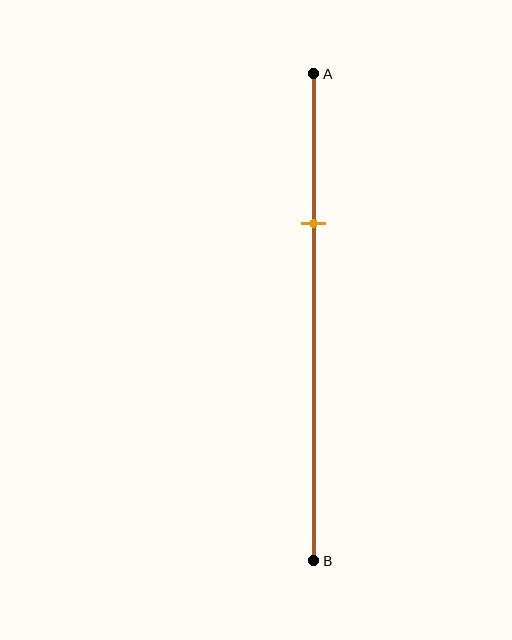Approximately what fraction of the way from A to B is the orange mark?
The orange mark is approximately 30% of the way from A to B.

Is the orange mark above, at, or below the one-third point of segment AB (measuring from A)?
The orange mark is approximately at the one-third point of segment AB.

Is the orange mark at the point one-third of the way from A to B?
Yes, the mark is approximately at the one-third point.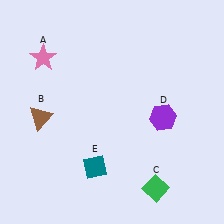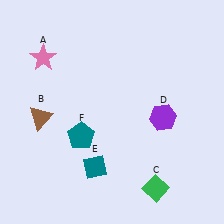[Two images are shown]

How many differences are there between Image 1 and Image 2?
There is 1 difference between the two images.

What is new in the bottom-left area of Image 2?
A teal pentagon (F) was added in the bottom-left area of Image 2.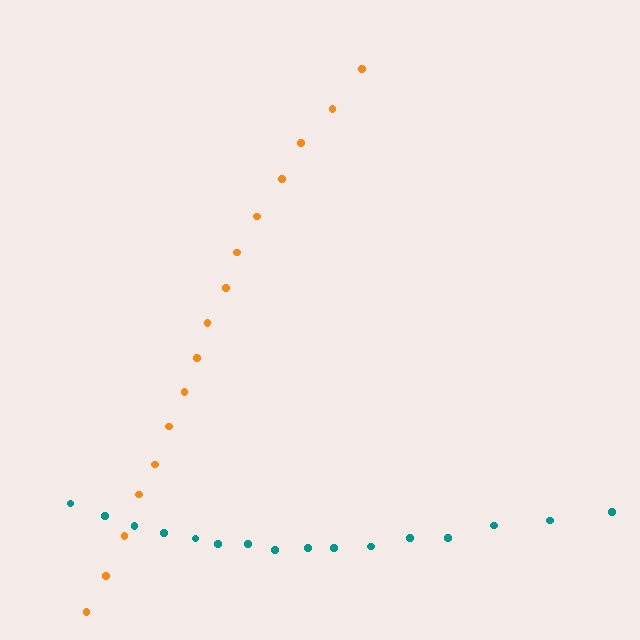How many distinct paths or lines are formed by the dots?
There are 2 distinct paths.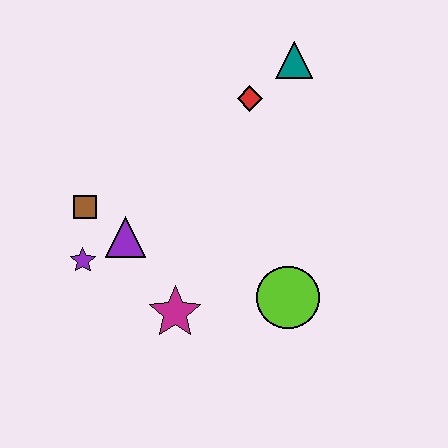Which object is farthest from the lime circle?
The teal triangle is farthest from the lime circle.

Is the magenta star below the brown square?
Yes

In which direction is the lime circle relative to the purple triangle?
The lime circle is to the right of the purple triangle.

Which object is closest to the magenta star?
The purple triangle is closest to the magenta star.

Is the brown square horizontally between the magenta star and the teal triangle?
No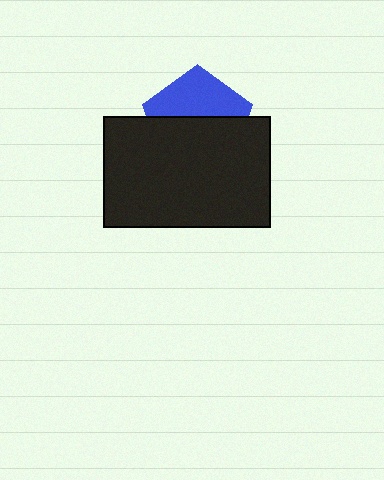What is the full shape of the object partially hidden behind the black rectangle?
The partially hidden object is a blue pentagon.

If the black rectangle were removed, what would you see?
You would see the complete blue pentagon.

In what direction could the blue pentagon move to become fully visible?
The blue pentagon could move up. That would shift it out from behind the black rectangle entirely.